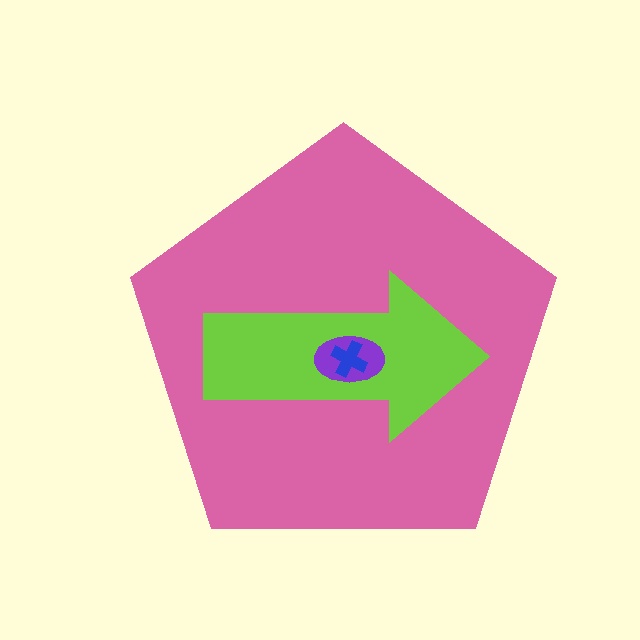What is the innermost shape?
The blue cross.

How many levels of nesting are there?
4.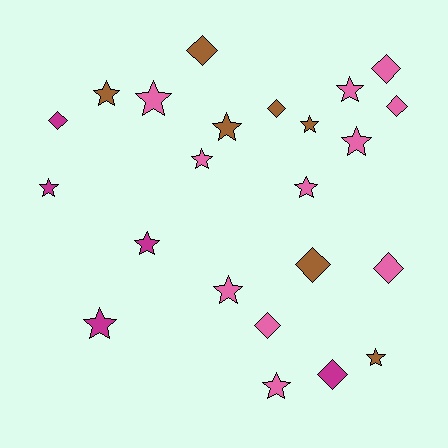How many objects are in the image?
There are 23 objects.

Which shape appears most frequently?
Star, with 14 objects.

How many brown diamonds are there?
There are 3 brown diamonds.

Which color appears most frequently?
Pink, with 11 objects.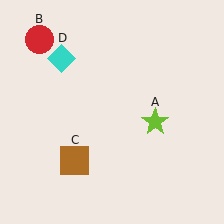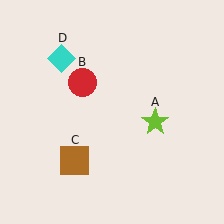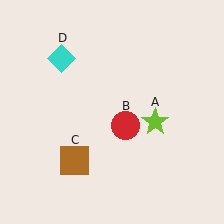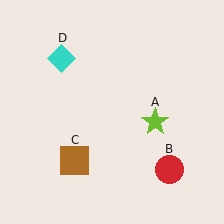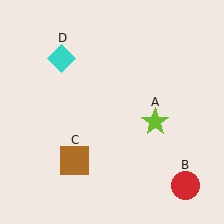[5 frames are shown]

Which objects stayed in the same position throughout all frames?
Lime star (object A) and brown square (object C) and cyan diamond (object D) remained stationary.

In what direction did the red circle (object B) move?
The red circle (object B) moved down and to the right.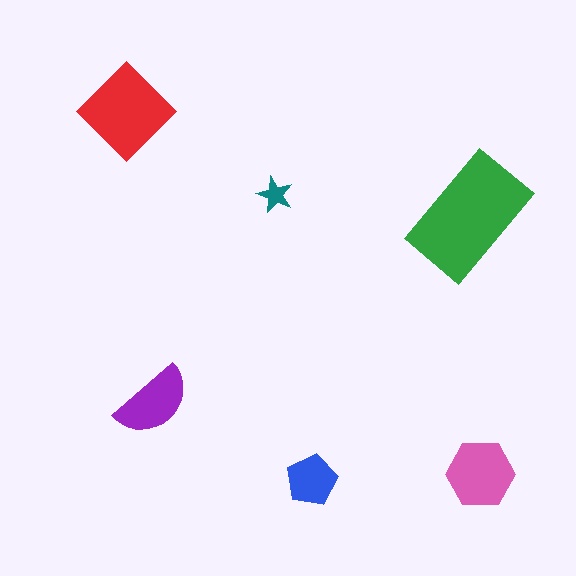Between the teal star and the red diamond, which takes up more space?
The red diamond.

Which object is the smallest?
The teal star.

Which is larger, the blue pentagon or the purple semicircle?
The purple semicircle.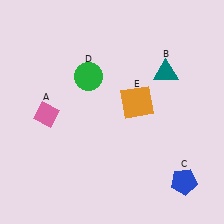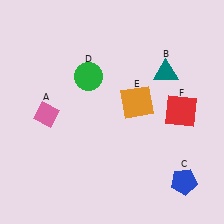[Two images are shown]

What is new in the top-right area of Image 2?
A red square (F) was added in the top-right area of Image 2.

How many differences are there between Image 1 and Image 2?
There is 1 difference between the two images.